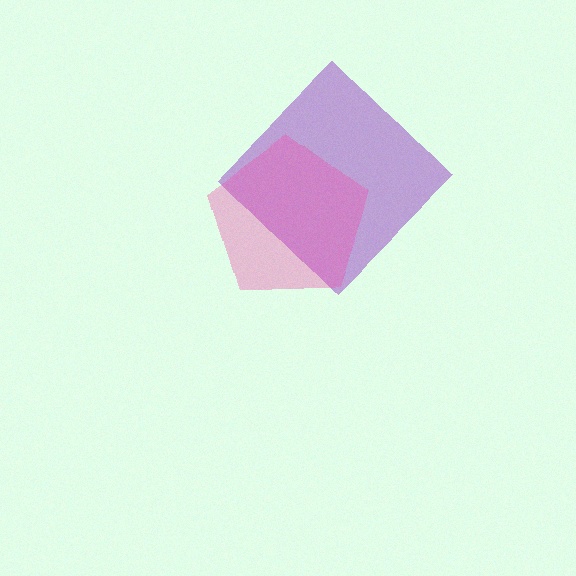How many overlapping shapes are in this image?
There are 2 overlapping shapes in the image.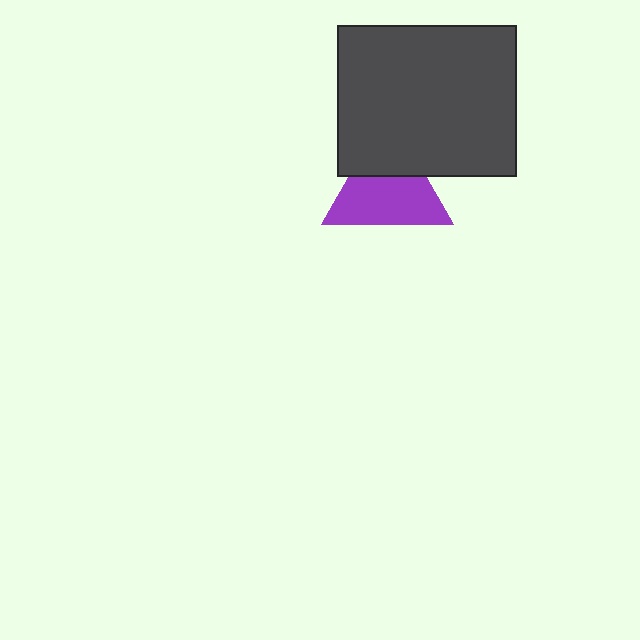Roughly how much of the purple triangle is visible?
Most of it is visible (roughly 65%).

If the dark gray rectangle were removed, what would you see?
You would see the complete purple triangle.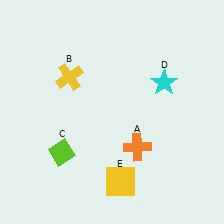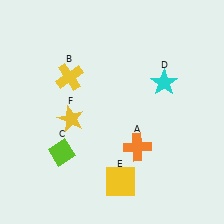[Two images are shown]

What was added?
A yellow star (F) was added in Image 2.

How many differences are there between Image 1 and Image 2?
There is 1 difference between the two images.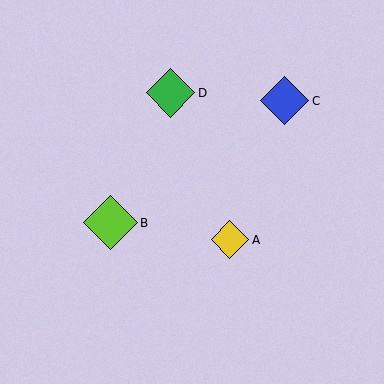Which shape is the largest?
The lime diamond (labeled B) is the largest.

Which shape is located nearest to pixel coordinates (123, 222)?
The lime diamond (labeled B) at (110, 223) is nearest to that location.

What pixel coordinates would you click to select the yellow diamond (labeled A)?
Click at (230, 240) to select the yellow diamond A.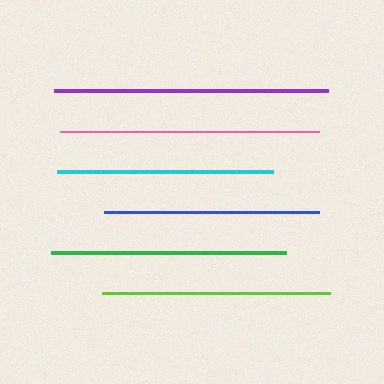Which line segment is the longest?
The purple line is the longest at approximately 274 pixels.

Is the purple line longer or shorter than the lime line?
The purple line is longer than the lime line.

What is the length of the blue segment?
The blue segment is approximately 215 pixels long.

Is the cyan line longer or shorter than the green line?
The green line is longer than the cyan line.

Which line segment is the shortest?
The blue line is the shortest at approximately 215 pixels.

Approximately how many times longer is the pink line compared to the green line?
The pink line is approximately 1.1 times the length of the green line.